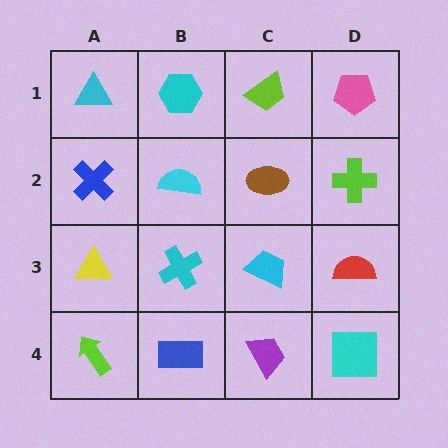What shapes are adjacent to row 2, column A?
A cyan triangle (row 1, column A), a yellow triangle (row 3, column A), a cyan semicircle (row 2, column B).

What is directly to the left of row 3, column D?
A cyan trapezoid.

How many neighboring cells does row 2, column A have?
3.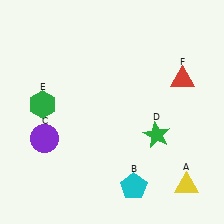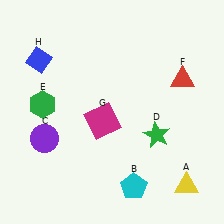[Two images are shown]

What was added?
A magenta square (G), a blue diamond (H) were added in Image 2.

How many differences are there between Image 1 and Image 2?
There are 2 differences between the two images.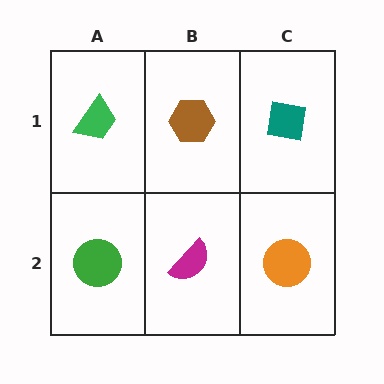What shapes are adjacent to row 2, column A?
A green trapezoid (row 1, column A), a magenta semicircle (row 2, column B).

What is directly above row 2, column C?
A teal square.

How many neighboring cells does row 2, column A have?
2.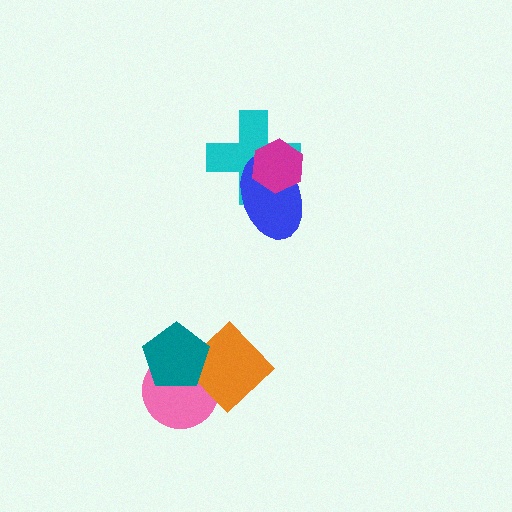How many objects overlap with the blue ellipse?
2 objects overlap with the blue ellipse.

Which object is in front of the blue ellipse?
The magenta hexagon is in front of the blue ellipse.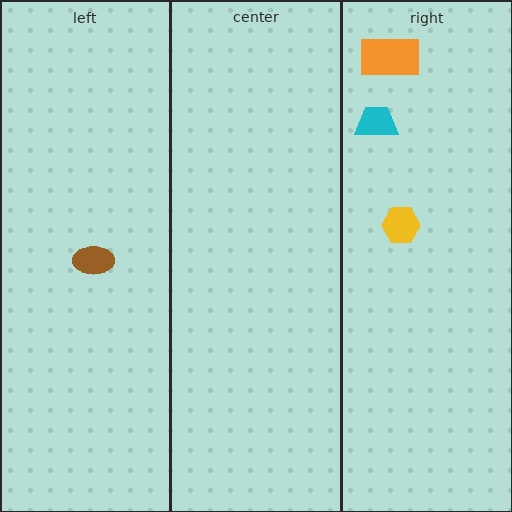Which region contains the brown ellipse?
The left region.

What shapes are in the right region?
The orange rectangle, the yellow hexagon, the cyan trapezoid.